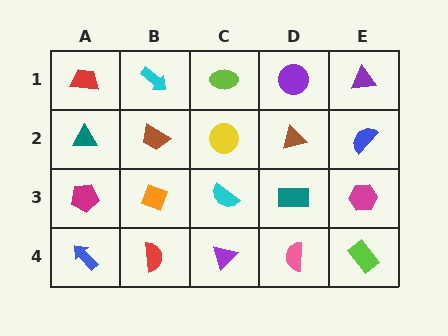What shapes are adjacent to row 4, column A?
A magenta pentagon (row 3, column A), a red semicircle (row 4, column B).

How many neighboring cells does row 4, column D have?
3.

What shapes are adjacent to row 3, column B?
A brown trapezoid (row 2, column B), a red semicircle (row 4, column B), a magenta pentagon (row 3, column A), a cyan semicircle (row 3, column C).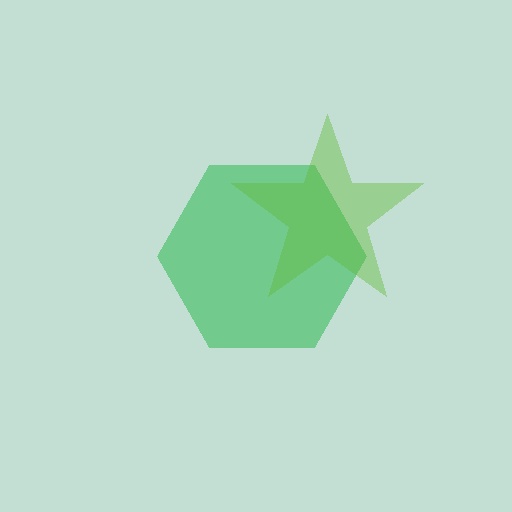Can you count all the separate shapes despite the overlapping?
Yes, there are 2 separate shapes.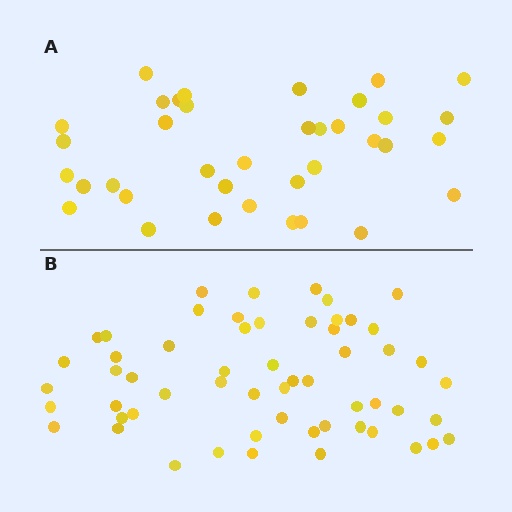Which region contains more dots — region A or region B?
Region B (the bottom region) has more dots.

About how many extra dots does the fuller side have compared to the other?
Region B has approximately 20 more dots than region A.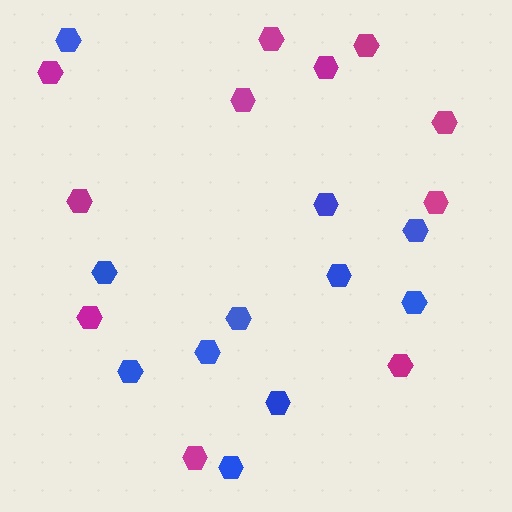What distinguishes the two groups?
There are 2 groups: one group of blue hexagons (11) and one group of magenta hexagons (11).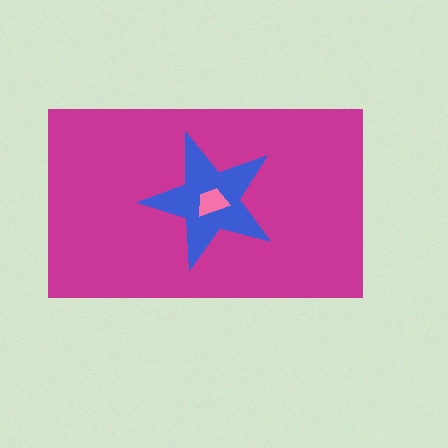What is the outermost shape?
The magenta rectangle.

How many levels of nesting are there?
3.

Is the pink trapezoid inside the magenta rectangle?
Yes.